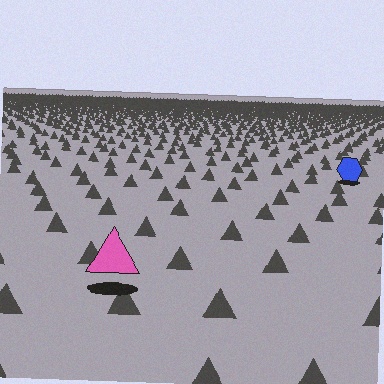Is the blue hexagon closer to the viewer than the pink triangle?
No. The pink triangle is closer — you can tell from the texture gradient: the ground texture is coarser near it.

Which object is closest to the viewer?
The pink triangle is closest. The texture marks near it are larger and more spread out.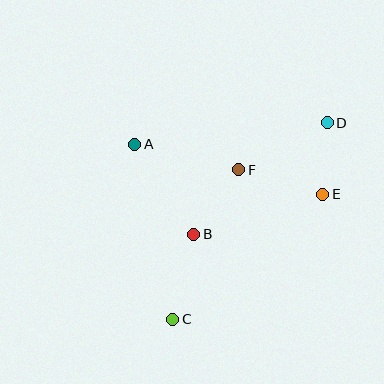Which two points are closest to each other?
Points D and E are closest to each other.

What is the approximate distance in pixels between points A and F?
The distance between A and F is approximately 107 pixels.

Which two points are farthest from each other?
Points C and D are farthest from each other.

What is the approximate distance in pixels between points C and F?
The distance between C and F is approximately 164 pixels.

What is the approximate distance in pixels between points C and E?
The distance between C and E is approximately 195 pixels.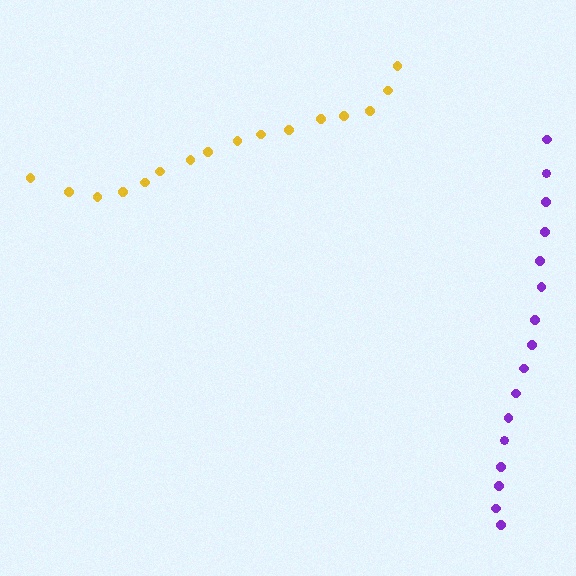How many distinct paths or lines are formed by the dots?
There are 2 distinct paths.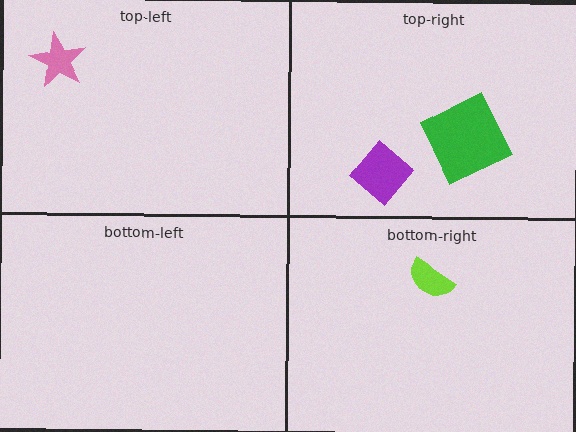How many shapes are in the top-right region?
2.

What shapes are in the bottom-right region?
The lime semicircle.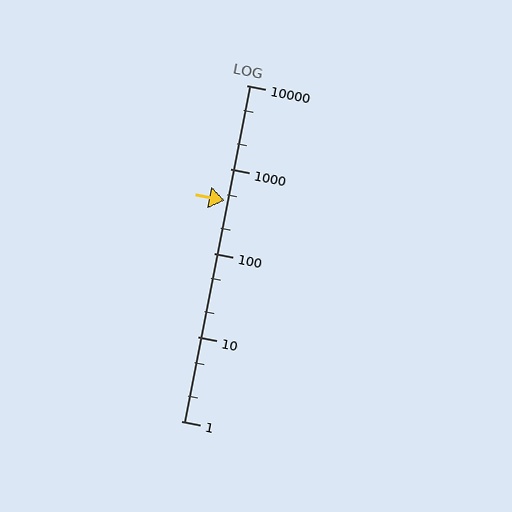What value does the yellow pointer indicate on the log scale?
The pointer indicates approximately 420.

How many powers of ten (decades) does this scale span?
The scale spans 4 decades, from 1 to 10000.